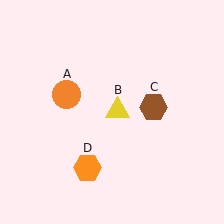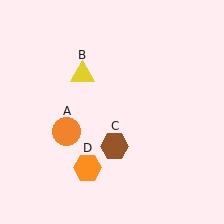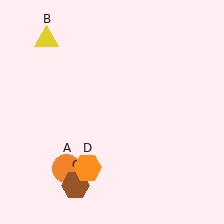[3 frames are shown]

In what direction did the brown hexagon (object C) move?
The brown hexagon (object C) moved down and to the left.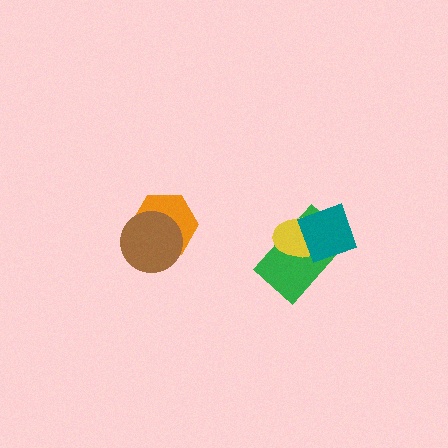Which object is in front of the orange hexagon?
The brown circle is in front of the orange hexagon.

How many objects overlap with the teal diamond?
2 objects overlap with the teal diamond.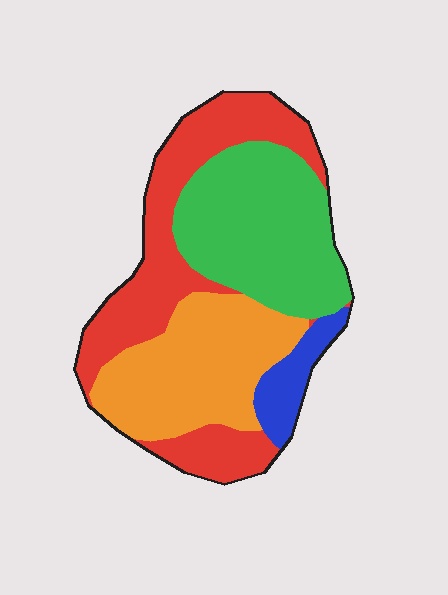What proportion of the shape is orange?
Orange takes up about one quarter (1/4) of the shape.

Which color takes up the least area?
Blue, at roughly 5%.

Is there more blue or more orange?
Orange.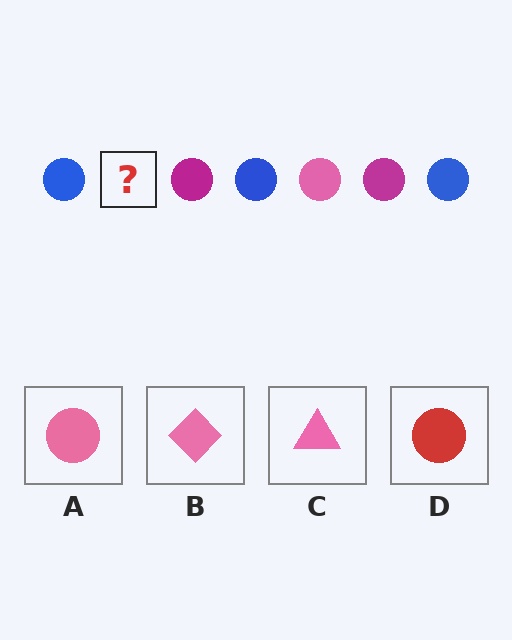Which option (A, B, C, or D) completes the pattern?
A.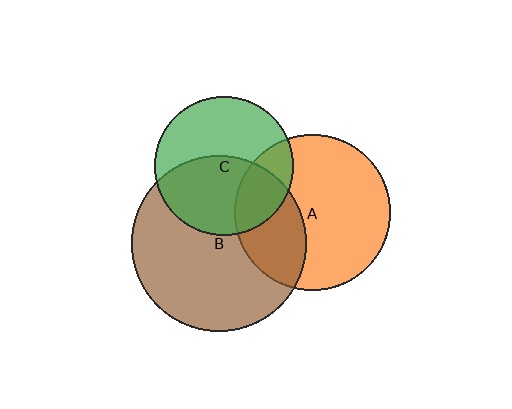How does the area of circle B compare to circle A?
Approximately 1.3 times.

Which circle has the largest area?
Circle B (brown).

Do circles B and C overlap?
Yes.